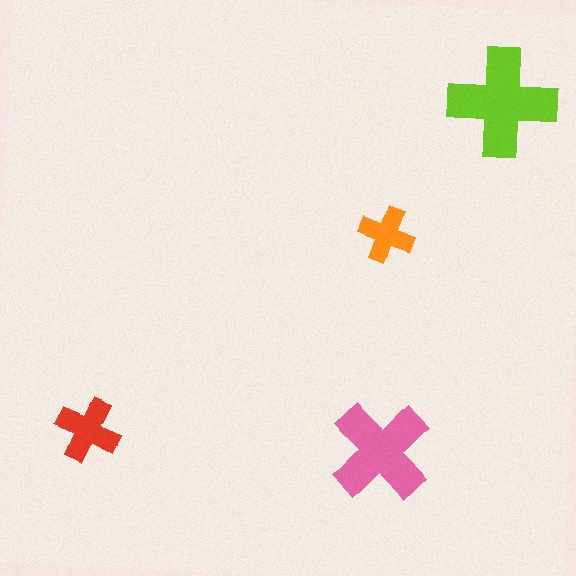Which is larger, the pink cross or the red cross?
The pink one.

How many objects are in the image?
There are 4 objects in the image.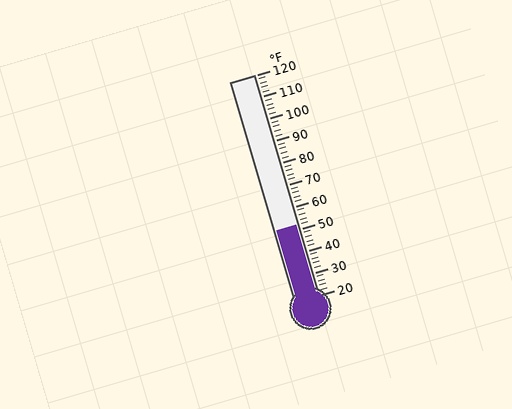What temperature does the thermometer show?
The thermometer shows approximately 52°F.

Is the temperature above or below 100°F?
The temperature is below 100°F.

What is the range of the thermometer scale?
The thermometer scale ranges from 20°F to 120°F.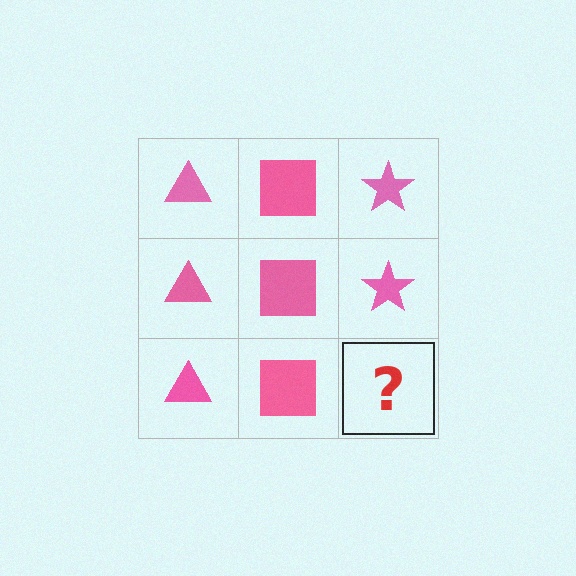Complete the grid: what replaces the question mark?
The question mark should be replaced with a pink star.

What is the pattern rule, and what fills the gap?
The rule is that each column has a consistent shape. The gap should be filled with a pink star.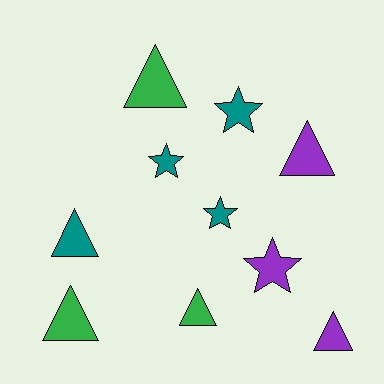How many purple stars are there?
There is 1 purple star.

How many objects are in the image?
There are 10 objects.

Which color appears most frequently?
Teal, with 4 objects.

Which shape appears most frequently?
Triangle, with 6 objects.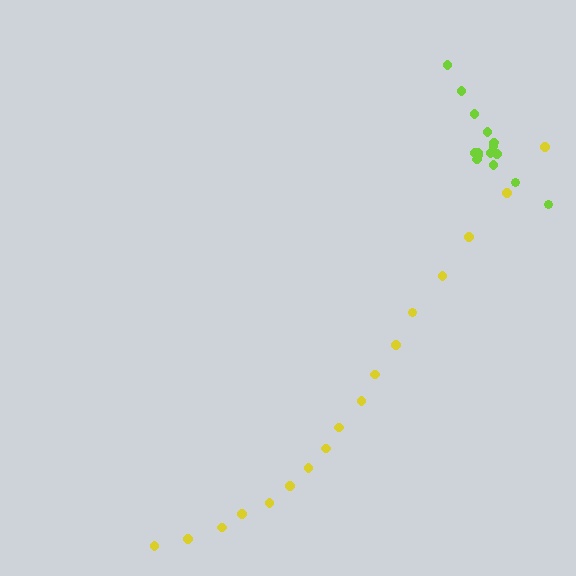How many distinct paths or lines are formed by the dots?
There are 2 distinct paths.